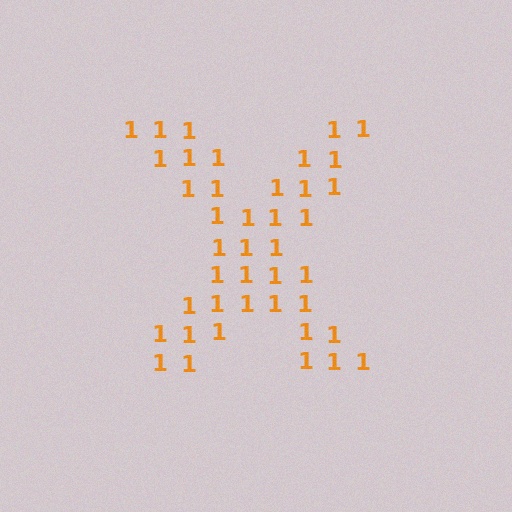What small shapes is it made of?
It is made of small digit 1's.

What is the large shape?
The large shape is the letter X.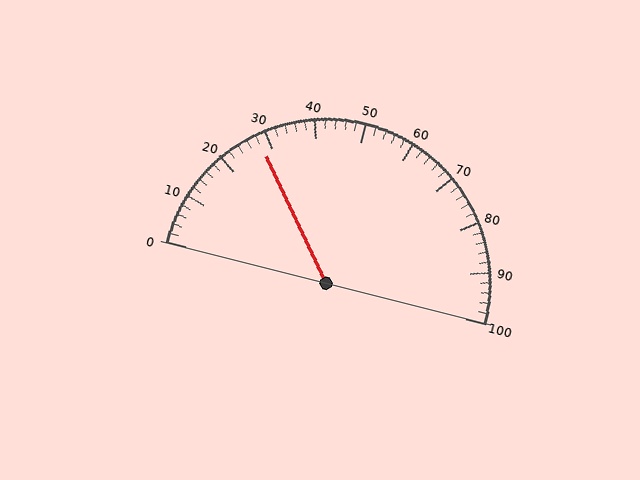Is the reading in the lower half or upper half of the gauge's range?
The reading is in the lower half of the range (0 to 100).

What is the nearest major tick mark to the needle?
The nearest major tick mark is 30.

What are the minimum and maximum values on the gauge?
The gauge ranges from 0 to 100.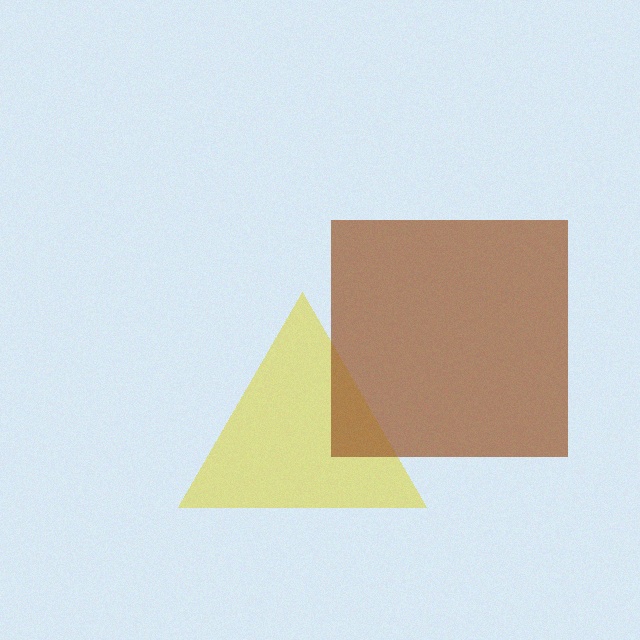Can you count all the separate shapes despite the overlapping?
Yes, there are 2 separate shapes.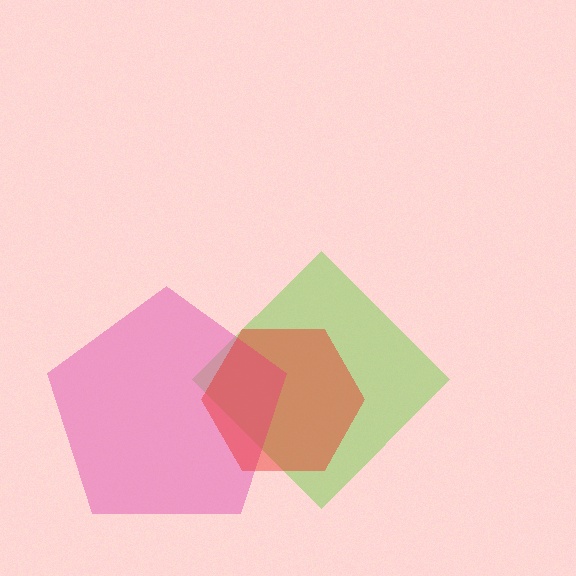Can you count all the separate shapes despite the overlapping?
Yes, there are 3 separate shapes.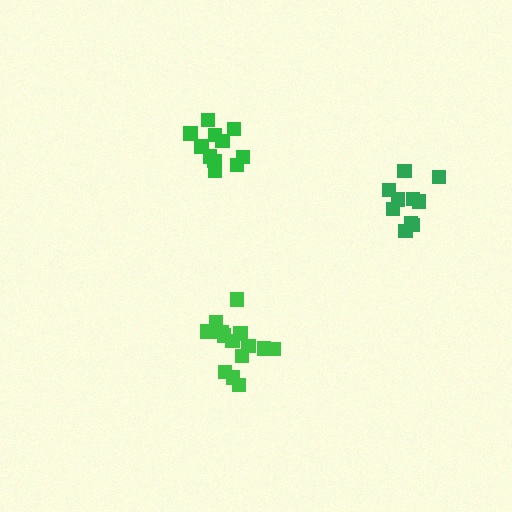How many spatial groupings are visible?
There are 3 spatial groupings.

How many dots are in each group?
Group 1: 11 dots, Group 2: 11 dots, Group 3: 14 dots (36 total).